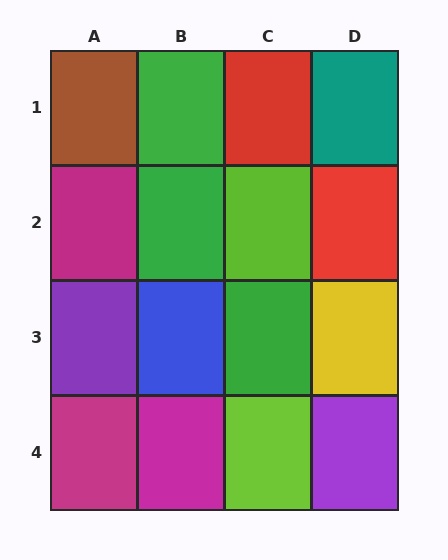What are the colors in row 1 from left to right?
Brown, green, red, teal.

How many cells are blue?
1 cell is blue.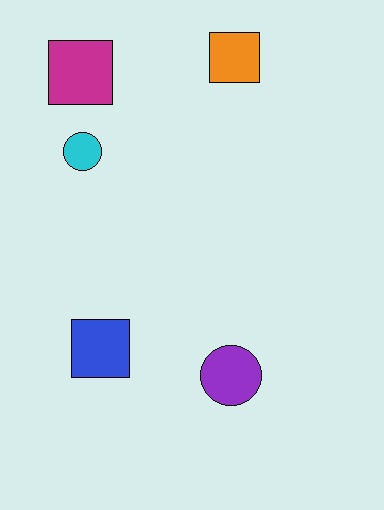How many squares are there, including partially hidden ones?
There are 3 squares.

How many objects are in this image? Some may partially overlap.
There are 5 objects.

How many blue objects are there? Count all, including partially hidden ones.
There is 1 blue object.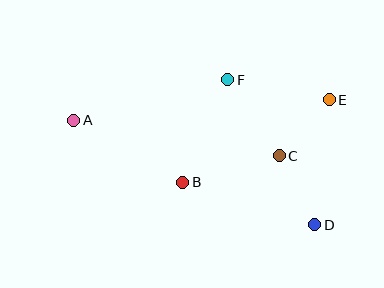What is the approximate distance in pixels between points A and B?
The distance between A and B is approximately 126 pixels.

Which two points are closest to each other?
Points C and E are closest to each other.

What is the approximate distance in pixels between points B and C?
The distance between B and C is approximately 100 pixels.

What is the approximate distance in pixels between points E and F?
The distance between E and F is approximately 104 pixels.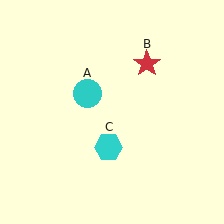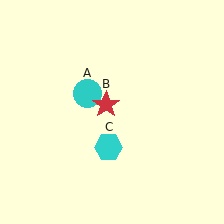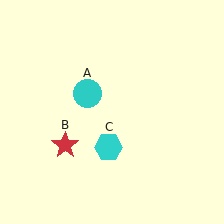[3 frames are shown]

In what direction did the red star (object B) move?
The red star (object B) moved down and to the left.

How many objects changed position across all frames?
1 object changed position: red star (object B).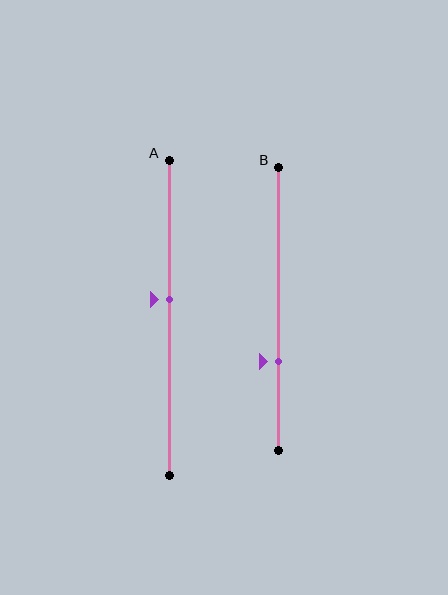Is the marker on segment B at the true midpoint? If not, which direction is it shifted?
No, the marker on segment B is shifted downward by about 18% of the segment length.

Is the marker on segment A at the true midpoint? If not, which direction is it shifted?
No, the marker on segment A is shifted upward by about 6% of the segment length.